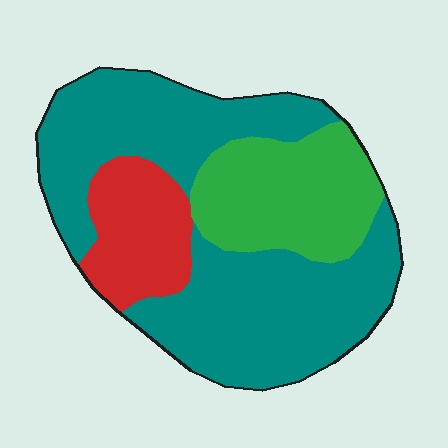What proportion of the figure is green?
Green takes up about one quarter (1/4) of the figure.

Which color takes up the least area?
Red, at roughly 15%.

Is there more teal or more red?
Teal.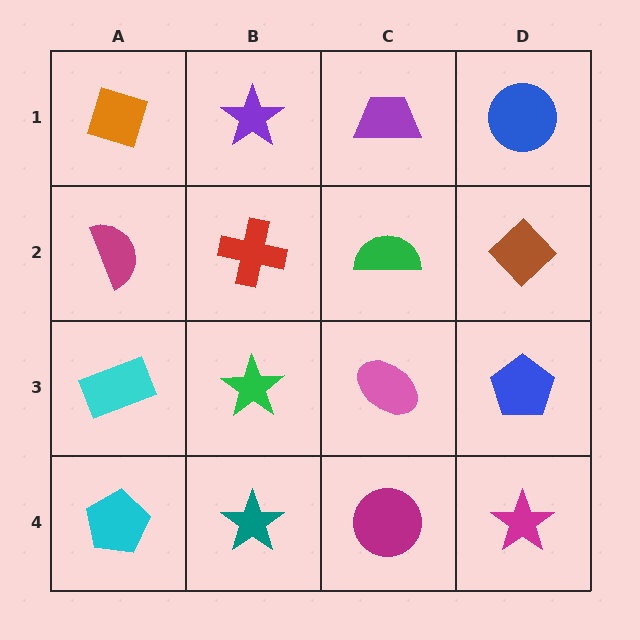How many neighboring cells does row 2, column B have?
4.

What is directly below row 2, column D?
A blue pentagon.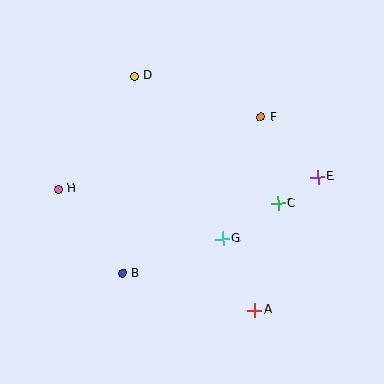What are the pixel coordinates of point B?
Point B is at (122, 273).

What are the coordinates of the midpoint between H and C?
The midpoint between H and C is at (168, 196).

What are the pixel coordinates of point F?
Point F is at (261, 117).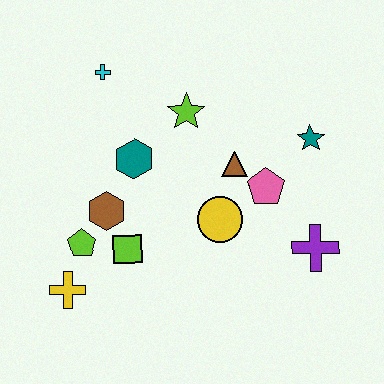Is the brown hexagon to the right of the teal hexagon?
No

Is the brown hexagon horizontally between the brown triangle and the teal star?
No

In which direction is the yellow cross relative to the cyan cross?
The yellow cross is below the cyan cross.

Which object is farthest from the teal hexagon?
The purple cross is farthest from the teal hexagon.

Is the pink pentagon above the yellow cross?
Yes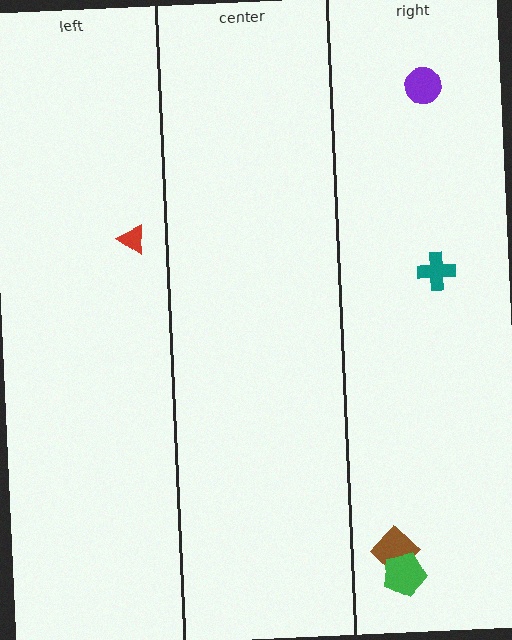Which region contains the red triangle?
The left region.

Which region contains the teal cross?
The right region.